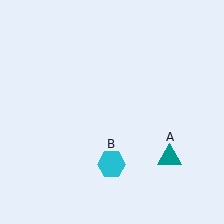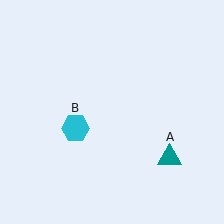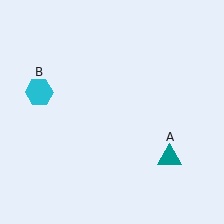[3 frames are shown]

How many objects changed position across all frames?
1 object changed position: cyan hexagon (object B).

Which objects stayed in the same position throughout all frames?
Teal triangle (object A) remained stationary.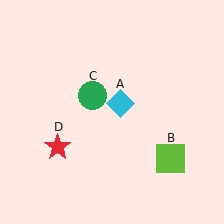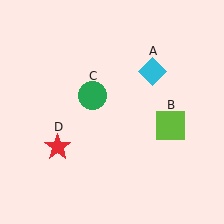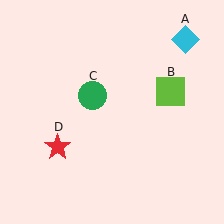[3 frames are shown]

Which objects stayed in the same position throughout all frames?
Green circle (object C) and red star (object D) remained stationary.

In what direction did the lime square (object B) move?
The lime square (object B) moved up.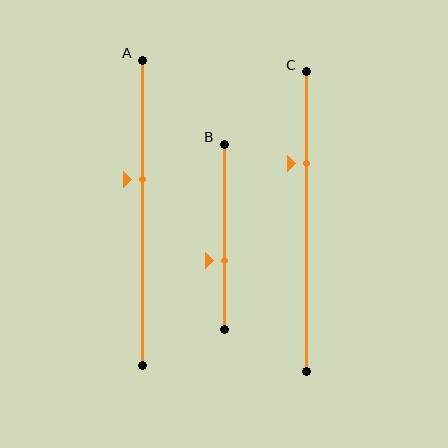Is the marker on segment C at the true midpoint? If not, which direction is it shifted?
No, the marker on segment C is shifted upward by about 19% of the segment length.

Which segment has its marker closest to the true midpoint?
Segment A has its marker closest to the true midpoint.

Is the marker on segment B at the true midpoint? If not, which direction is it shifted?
No, the marker on segment B is shifted downward by about 13% of the segment length.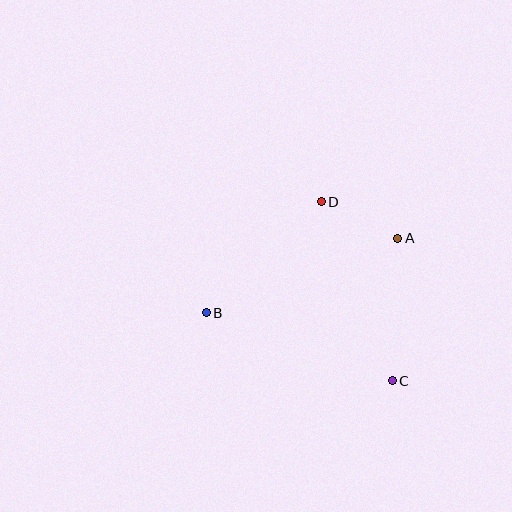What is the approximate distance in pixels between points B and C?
The distance between B and C is approximately 198 pixels.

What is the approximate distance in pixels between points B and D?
The distance between B and D is approximately 160 pixels.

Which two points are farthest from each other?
Points A and B are farthest from each other.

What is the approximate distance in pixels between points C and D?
The distance between C and D is approximately 192 pixels.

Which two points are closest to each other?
Points A and D are closest to each other.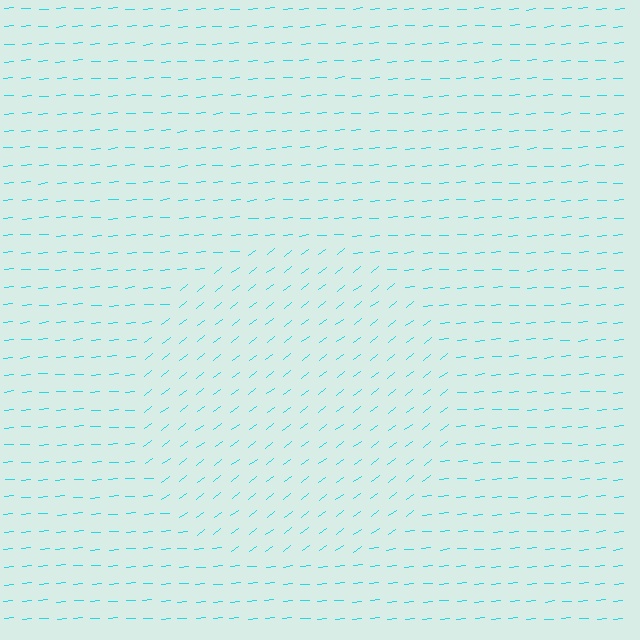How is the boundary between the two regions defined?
The boundary is defined purely by a change in line orientation (approximately 32 degrees difference). All lines are the same color and thickness.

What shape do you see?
I see a circle.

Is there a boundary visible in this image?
Yes, there is a texture boundary formed by a change in line orientation.